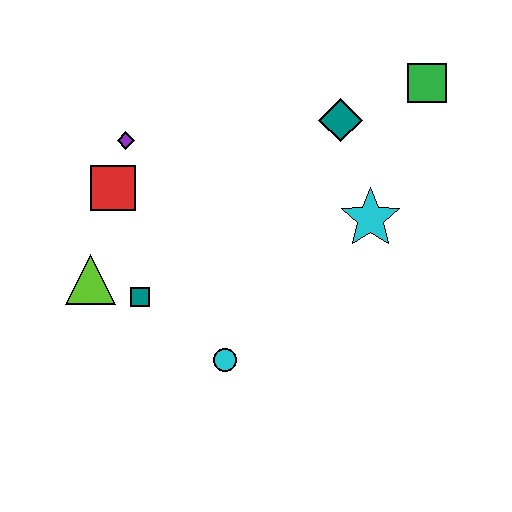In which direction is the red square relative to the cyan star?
The red square is to the left of the cyan star.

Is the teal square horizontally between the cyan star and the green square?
No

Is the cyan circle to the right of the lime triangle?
Yes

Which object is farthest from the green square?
The lime triangle is farthest from the green square.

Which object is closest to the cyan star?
The teal diamond is closest to the cyan star.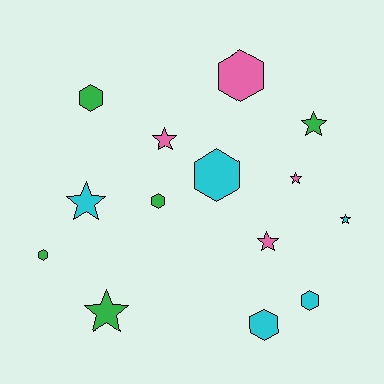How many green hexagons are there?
There are 3 green hexagons.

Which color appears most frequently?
Green, with 5 objects.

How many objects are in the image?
There are 14 objects.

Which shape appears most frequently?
Star, with 7 objects.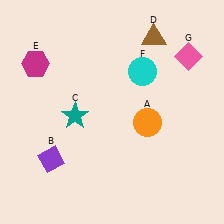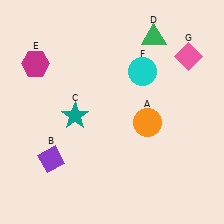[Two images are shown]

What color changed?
The triangle (D) changed from brown in Image 1 to green in Image 2.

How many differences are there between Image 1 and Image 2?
There is 1 difference between the two images.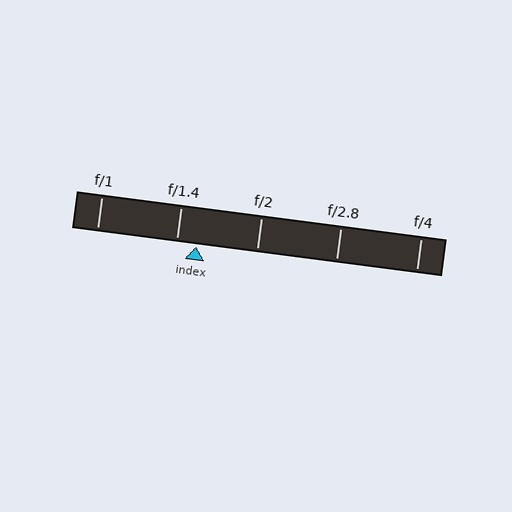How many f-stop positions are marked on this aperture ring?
There are 5 f-stop positions marked.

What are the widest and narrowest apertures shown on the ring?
The widest aperture shown is f/1 and the narrowest is f/4.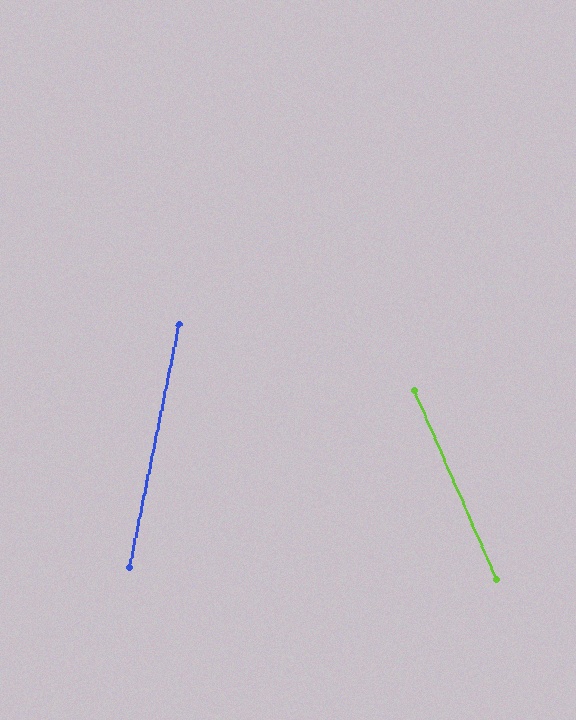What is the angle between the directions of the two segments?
Approximately 35 degrees.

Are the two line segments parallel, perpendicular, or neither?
Neither parallel nor perpendicular — they differ by about 35°.